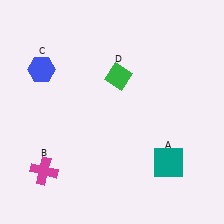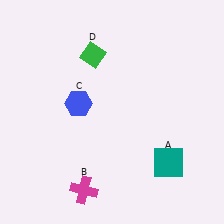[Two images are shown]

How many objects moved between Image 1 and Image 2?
3 objects moved between the two images.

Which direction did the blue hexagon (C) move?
The blue hexagon (C) moved right.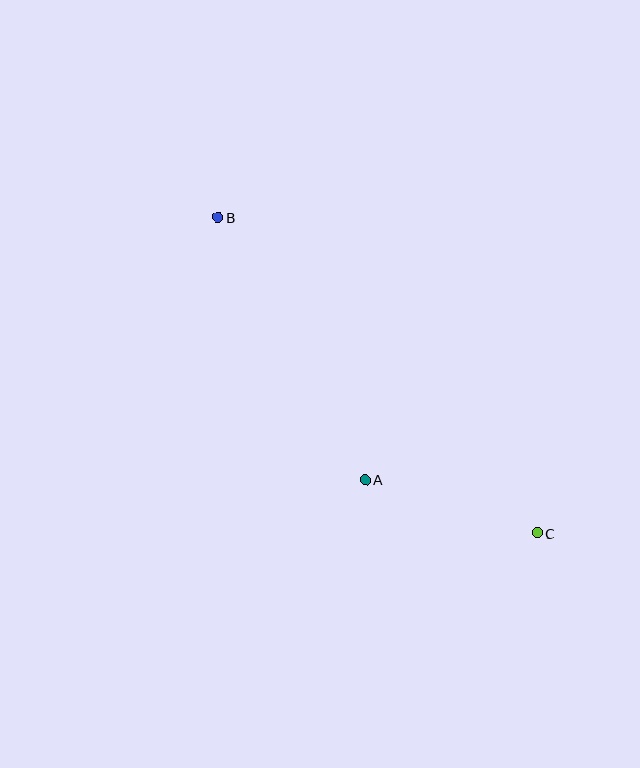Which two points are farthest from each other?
Points B and C are farthest from each other.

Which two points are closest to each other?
Points A and C are closest to each other.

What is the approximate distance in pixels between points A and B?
The distance between A and B is approximately 301 pixels.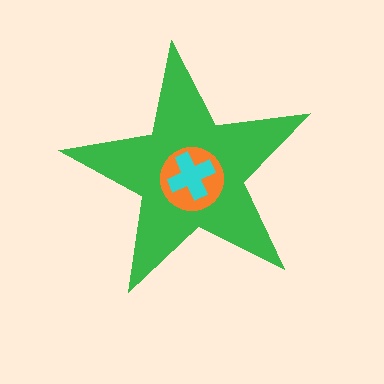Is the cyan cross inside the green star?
Yes.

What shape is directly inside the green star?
The orange circle.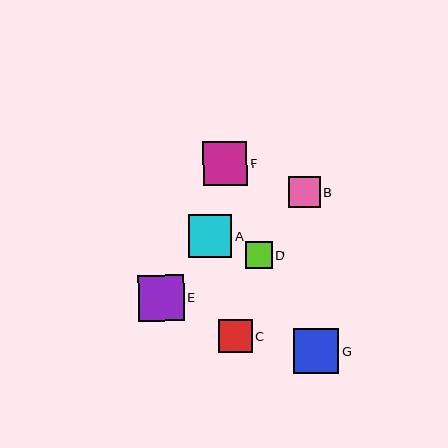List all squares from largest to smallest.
From largest to smallest: E, G, F, A, C, B, D.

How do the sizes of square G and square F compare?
Square G and square F are approximately the same size.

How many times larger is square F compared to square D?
Square F is approximately 1.6 times the size of square D.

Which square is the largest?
Square E is the largest with a size of approximately 46 pixels.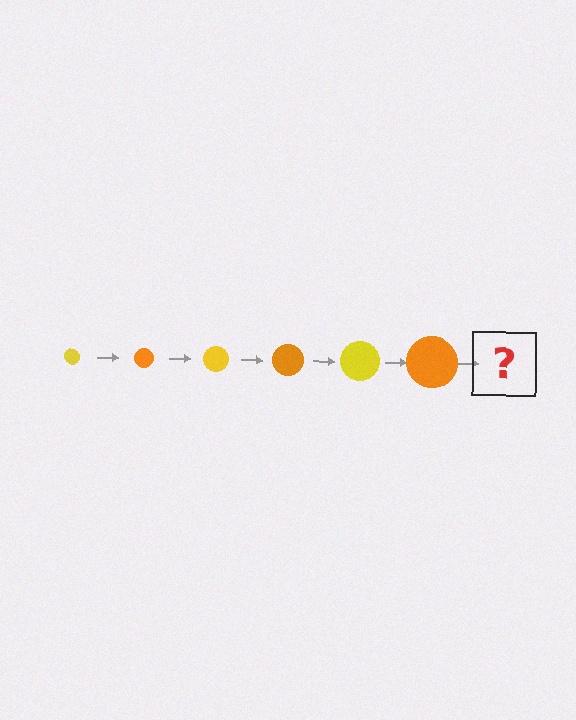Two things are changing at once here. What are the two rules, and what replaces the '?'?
The two rules are that the circle grows larger each step and the color cycles through yellow and orange. The '?' should be a yellow circle, larger than the previous one.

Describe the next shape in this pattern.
It should be a yellow circle, larger than the previous one.